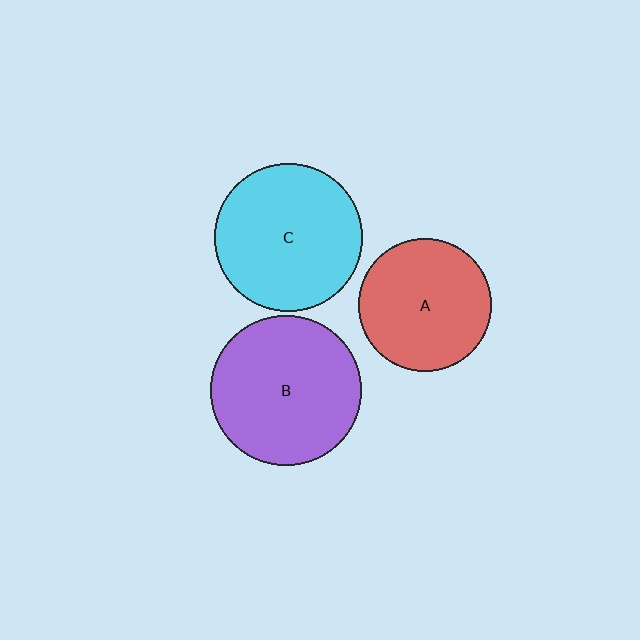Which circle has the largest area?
Circle B (purple).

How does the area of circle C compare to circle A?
Approximately 1.2 times.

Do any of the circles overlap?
No, none of the circles overlap.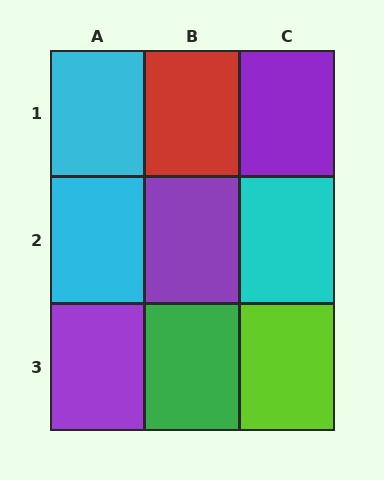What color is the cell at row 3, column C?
Lime.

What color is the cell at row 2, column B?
Purple.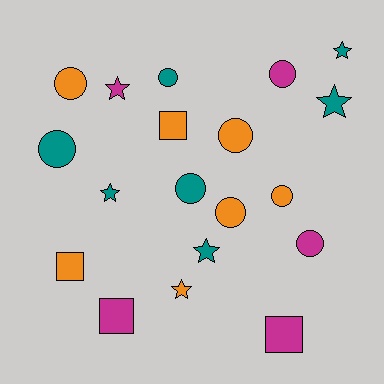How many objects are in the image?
There are 19 objects.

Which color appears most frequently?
Teal, with 7 objects.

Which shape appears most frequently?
Circle, with 9 objects.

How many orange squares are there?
There are 2 orange squares.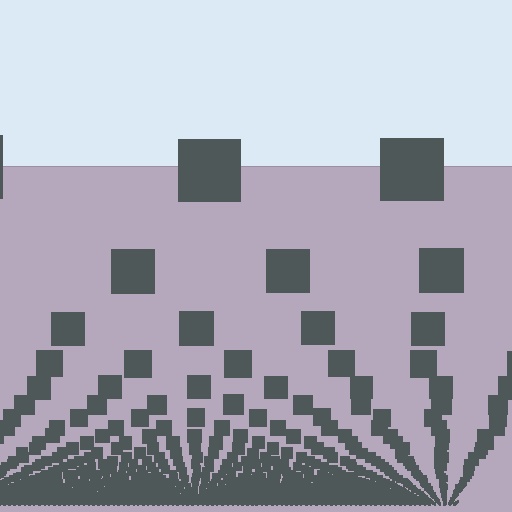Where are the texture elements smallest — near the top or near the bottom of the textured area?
Near the bottom.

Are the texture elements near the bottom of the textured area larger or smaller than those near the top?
Smaller. The gradient is inverted — elements near the bottom are smaller and denser.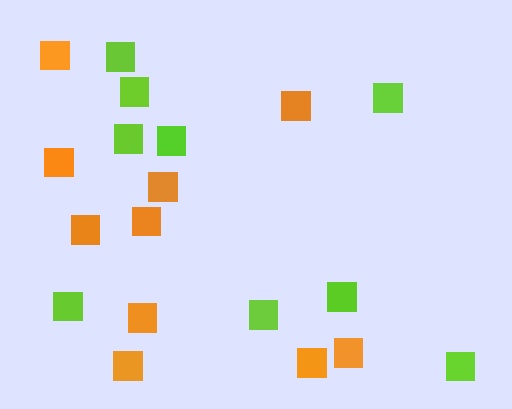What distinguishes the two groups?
There are 2 groups: one group of lime squares (9) and one group of orange squares (10).